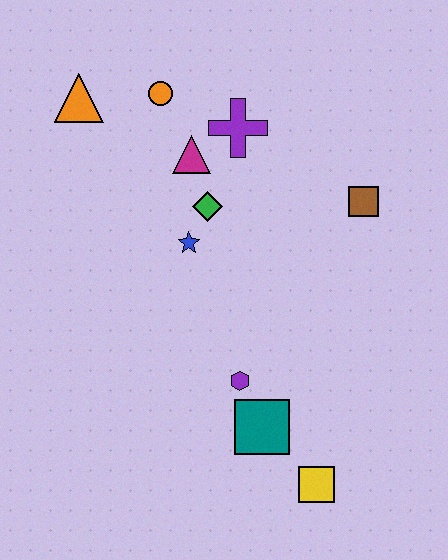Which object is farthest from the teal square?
The orange triangle is farthest from the teal square.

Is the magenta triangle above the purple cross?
No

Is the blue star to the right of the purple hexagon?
No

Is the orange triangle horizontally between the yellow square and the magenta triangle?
No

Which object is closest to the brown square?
The purple cross is closest to the brown square.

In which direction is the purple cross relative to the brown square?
The purple cross is to the left of the brown square.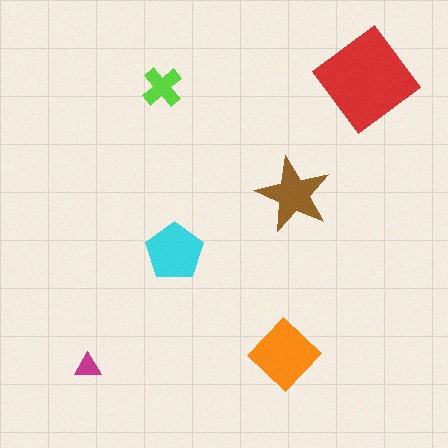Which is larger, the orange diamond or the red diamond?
The red diamond.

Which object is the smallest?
The magenta triangle.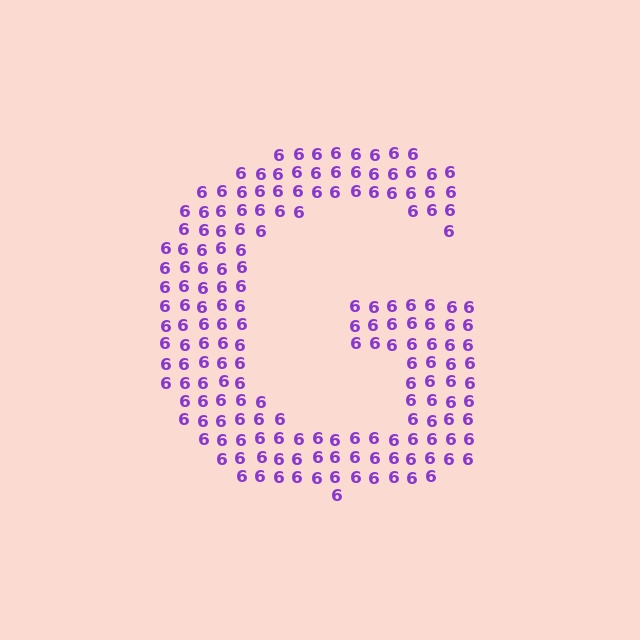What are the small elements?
The small elements are digit 6's.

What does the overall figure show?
The overall figure shows the letter G.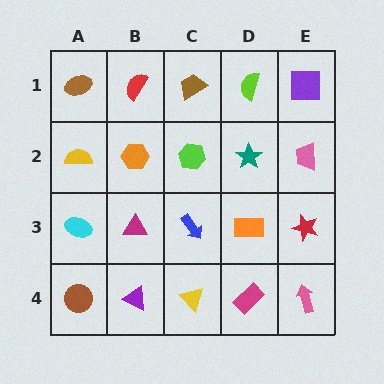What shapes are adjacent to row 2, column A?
A brown ellipse (row 1, column A), a cyan ellipse (row 3, column A), an orange hexagon (row 2, column B).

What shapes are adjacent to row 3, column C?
A lime hexagon (row 2, column C), a yellow triangle (row 4, column C), a magenta triangle (row 3, column B), an orange rectangle (row 3, column D).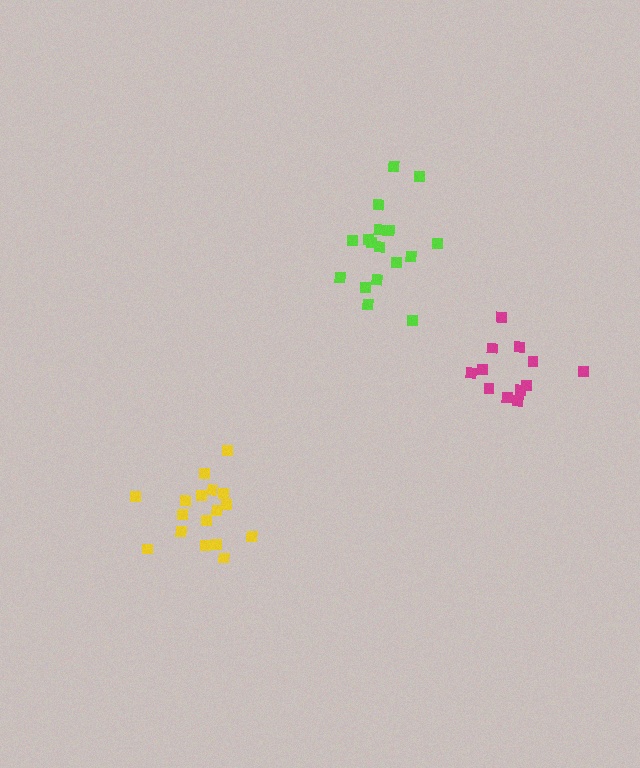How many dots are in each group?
Group 1: 17 dots, Group 2: 12 dots, Group 3: 17 dots (46 total).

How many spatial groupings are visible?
There are 3 spatial groupings.